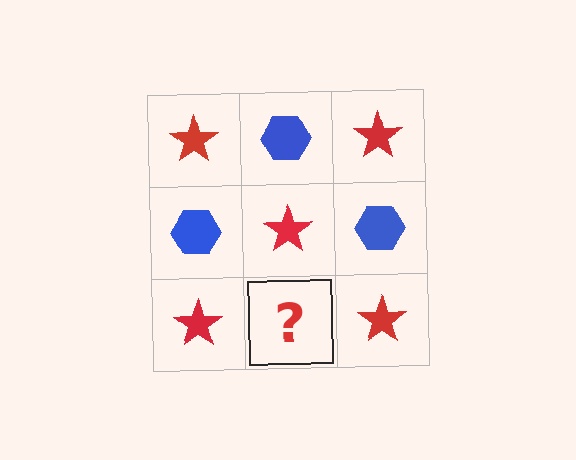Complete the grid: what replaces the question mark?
The question mark should be replaced with a blue hexagon.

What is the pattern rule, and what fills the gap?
The rule is that it alternates red star and blue hexagon in a checkerboard pattern. The gap should be filled with a blue hexagon.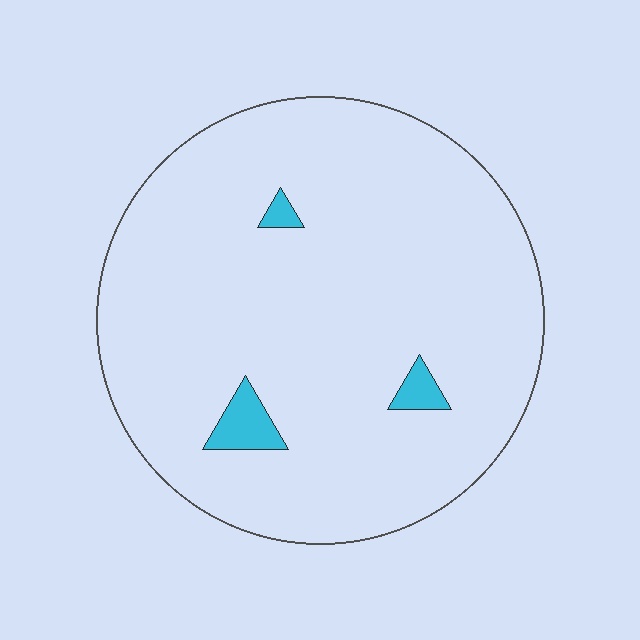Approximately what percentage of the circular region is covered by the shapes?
Approximately 5%.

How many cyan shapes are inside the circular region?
3.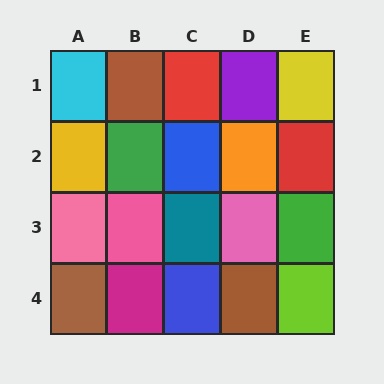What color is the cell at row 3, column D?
Pink.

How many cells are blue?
2 cells are blue.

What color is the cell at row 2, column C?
Blue.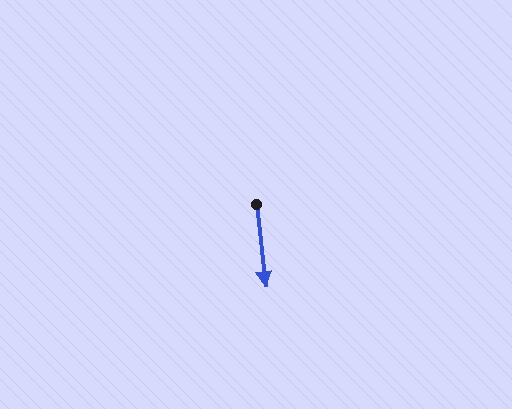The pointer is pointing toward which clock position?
Roughly 6 o'clock.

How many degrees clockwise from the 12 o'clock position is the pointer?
Approximately 173 degrees.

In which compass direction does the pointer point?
South.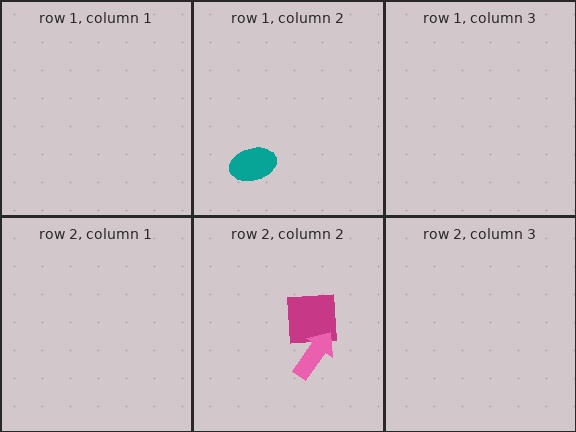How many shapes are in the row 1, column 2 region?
1.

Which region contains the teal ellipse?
The row 1, column 2 region.